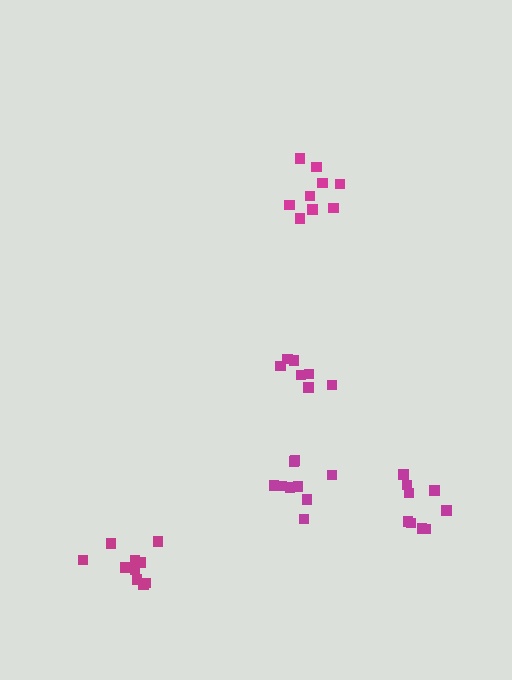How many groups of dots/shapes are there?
There are 5 groups.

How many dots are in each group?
Group 1: 9 dots, Group 2: 9 dots, Group 3: 7 dots, Group 4: 10 dots, Group 5: 9 dots (44 total).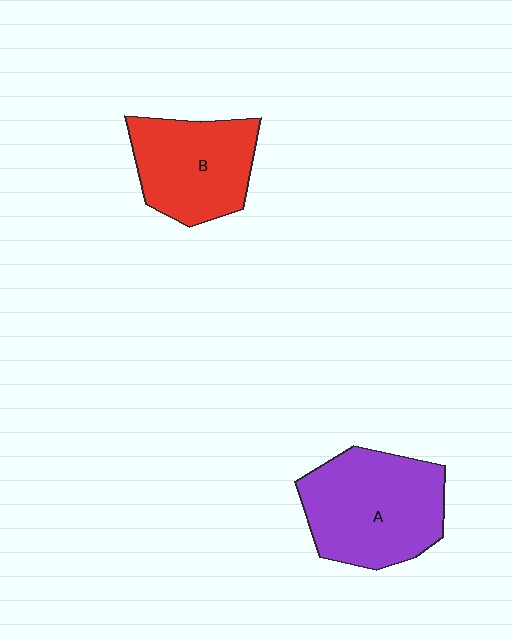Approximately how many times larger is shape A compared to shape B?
Approximately 1.3 times.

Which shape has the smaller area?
Shape B (red).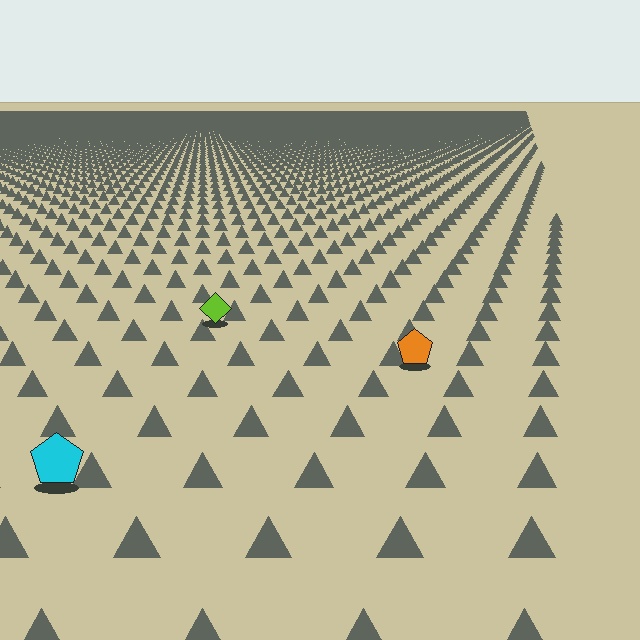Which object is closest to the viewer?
The cyan pentagon is closest. The texture marks near it are larger and more spread out.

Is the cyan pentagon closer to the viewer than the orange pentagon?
Yes. The cyan pentagon is closer — you can tell from the texture gradient: the ground texture is coarser near it.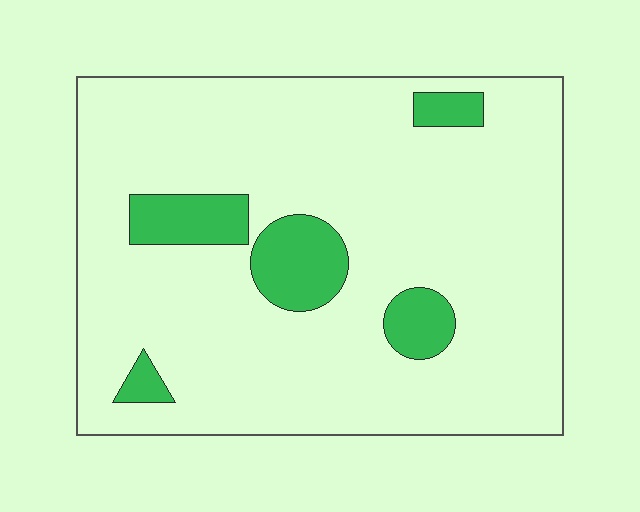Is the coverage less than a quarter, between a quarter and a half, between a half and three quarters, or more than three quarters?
Less than a quarter.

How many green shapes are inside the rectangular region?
5.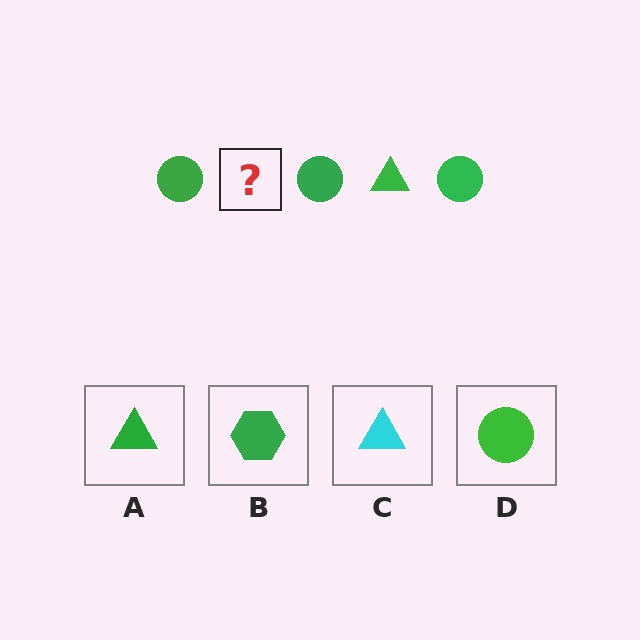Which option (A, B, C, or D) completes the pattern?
A.